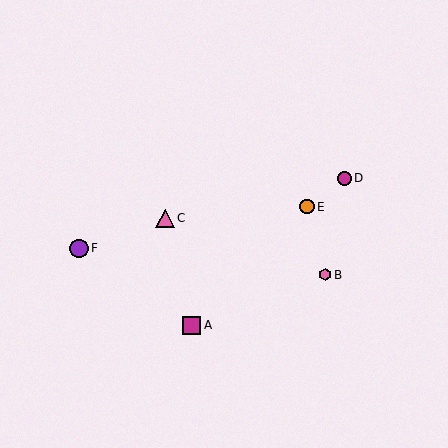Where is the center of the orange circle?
The center of the orange circle is at (307, 207).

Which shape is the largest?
The purple circle (labeled F) is the largest.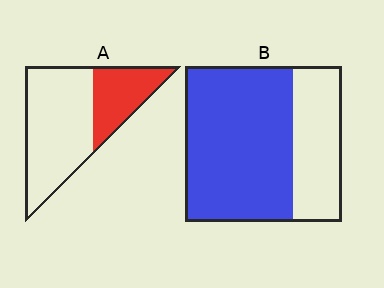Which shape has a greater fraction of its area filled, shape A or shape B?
Shape B.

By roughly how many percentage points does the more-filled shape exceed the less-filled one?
By roughly 35 percentage points (B over A).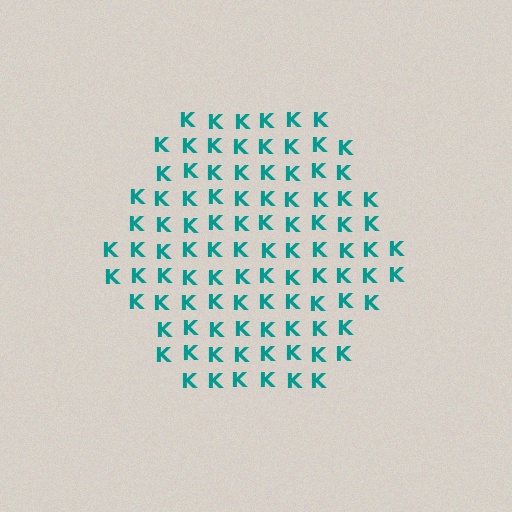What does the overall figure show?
The overall figure shows a hexagon.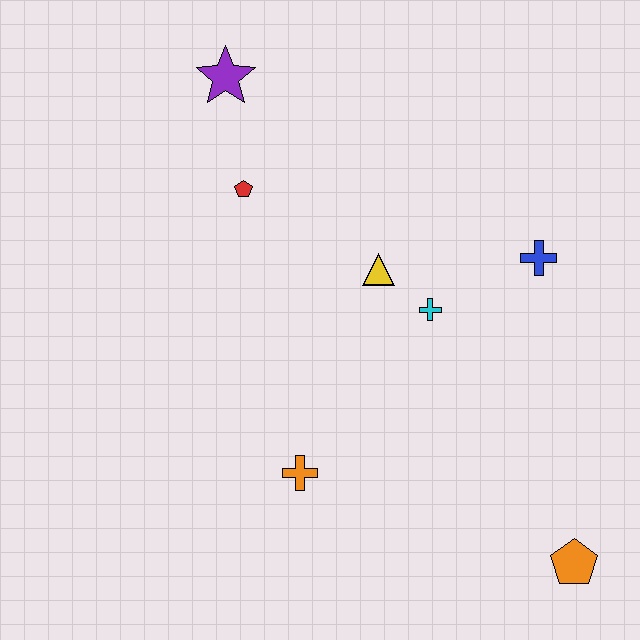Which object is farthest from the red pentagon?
The orange pentagon is farthest from the red pentagon.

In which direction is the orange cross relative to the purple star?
The orange cross is below the purple star.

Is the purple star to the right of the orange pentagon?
No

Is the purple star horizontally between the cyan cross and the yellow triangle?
No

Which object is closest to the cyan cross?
The yellow triangle is closest to the cyan cross.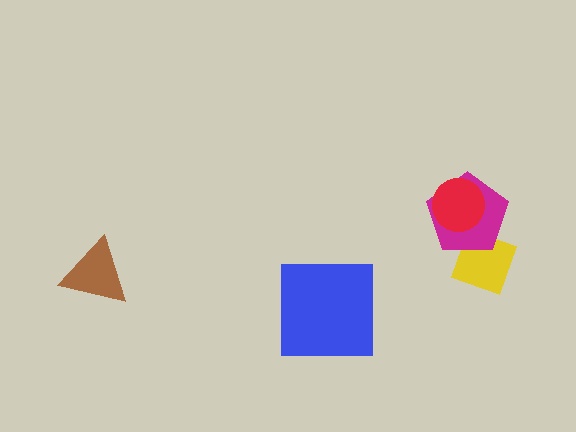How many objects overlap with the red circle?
1 object overlaps with the red circle.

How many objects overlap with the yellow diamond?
1 object overlaps with the yellow diamond.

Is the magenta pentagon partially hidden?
Yes, it is partially covered by another shape.